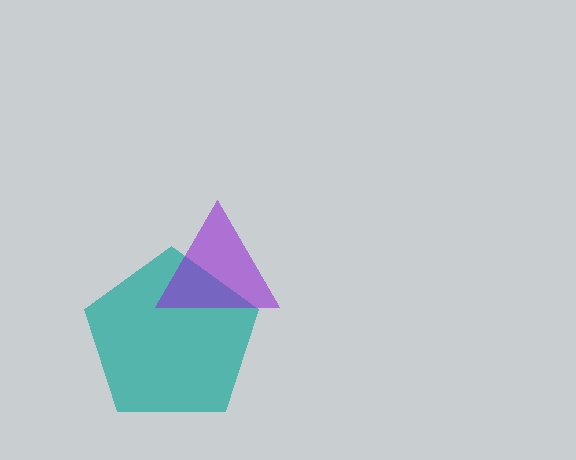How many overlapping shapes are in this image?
There are 2 overlapping shapes in the image.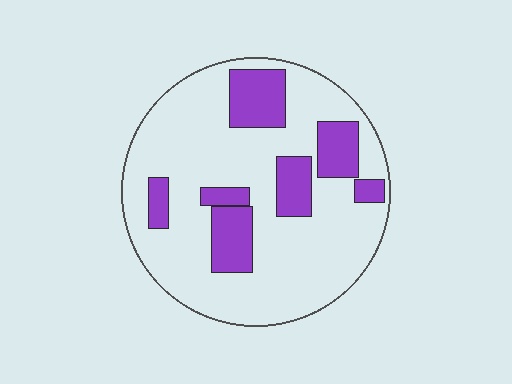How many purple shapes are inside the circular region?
7.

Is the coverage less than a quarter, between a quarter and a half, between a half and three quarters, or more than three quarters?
Less than a quarter.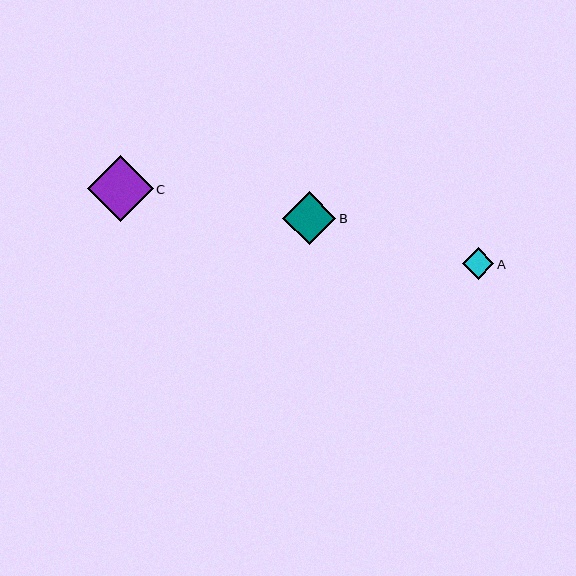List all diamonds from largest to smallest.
From largest to smallest: C, B, A.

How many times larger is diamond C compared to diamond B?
Diamond C is approximately 1.2 times the size of diamond B.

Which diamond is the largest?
Diamond C is the largest with a size of approximately 66 pixels.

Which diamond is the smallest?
Diamond A is the smallest with a size of approximately 31 pixels.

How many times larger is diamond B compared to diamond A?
Diamond B is approximately 1.7 times the size of diamond A.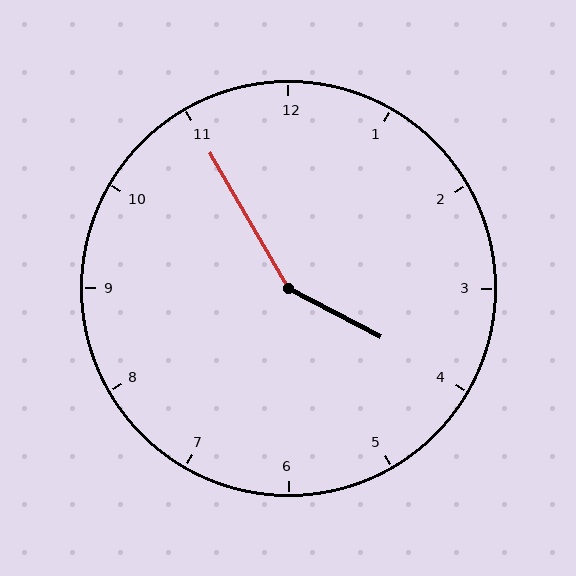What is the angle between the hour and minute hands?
Approximately 148 degrees.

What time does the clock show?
3:55.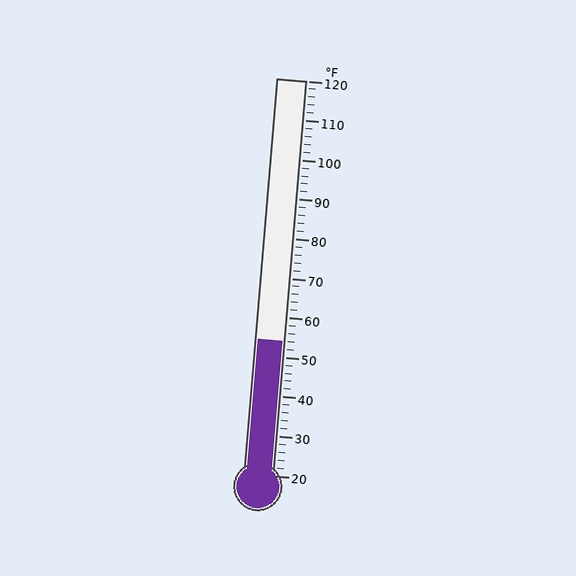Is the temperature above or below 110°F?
The temperature is below 110°F.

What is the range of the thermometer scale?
The thermometer scale ranges from 20°F to 120°F.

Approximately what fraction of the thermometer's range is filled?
The thermometer is filled to approximately 35% of its range.